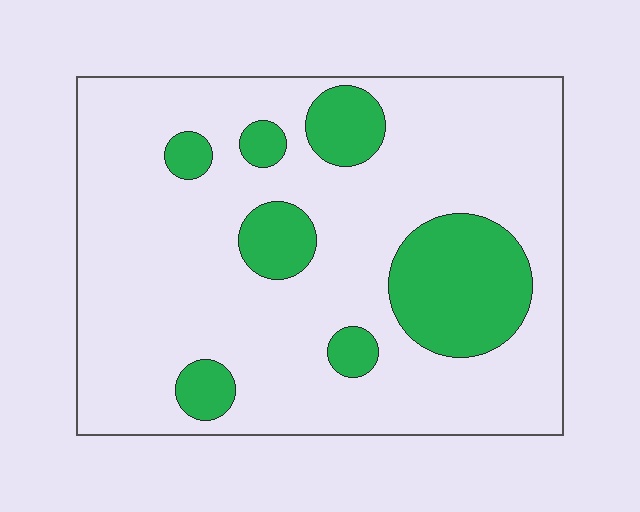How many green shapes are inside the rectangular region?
7.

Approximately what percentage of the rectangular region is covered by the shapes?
Approximately 20%.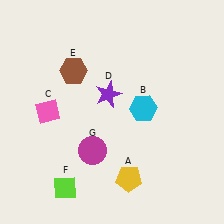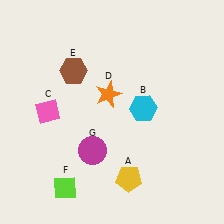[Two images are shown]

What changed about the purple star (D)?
In Image 1, D is purple. In Image 2, it changed to orange.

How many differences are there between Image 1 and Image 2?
There is 1 difference between the two images.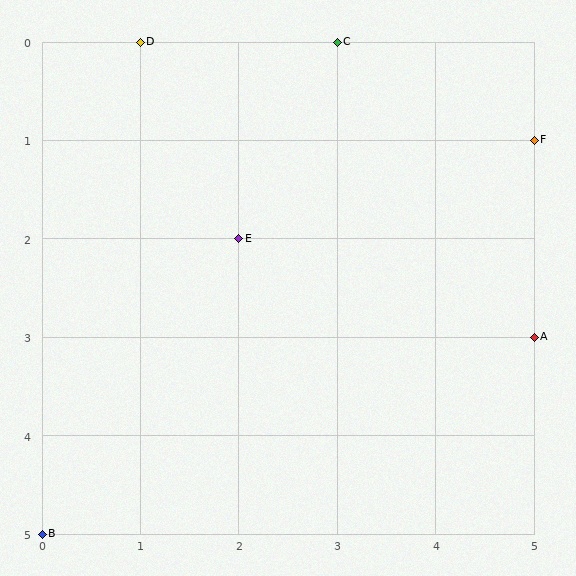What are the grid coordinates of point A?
Point A is at grid coordinates (5, 3).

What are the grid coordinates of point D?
Point D is at grid coordinates (1, 0).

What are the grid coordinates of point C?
Point C is at grid coordinates (3, 0).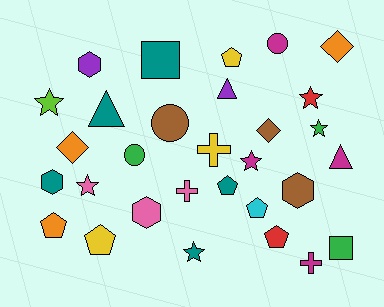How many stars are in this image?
There are 6 stars.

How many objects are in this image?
There are 30 objects.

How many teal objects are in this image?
There are 5 teal objects.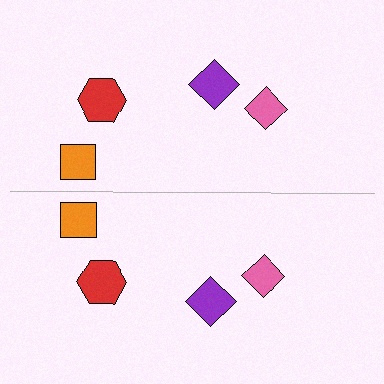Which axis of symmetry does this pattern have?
The pattern has a horizontal axis of symmetry running through the center of the image.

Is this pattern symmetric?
Yes, this pattern has bilateral (reflection) symmetry.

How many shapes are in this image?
There are 8 shapes in this image.